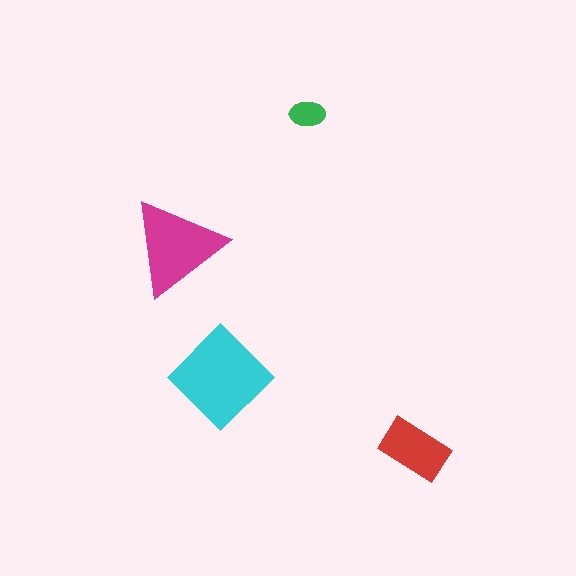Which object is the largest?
The cyan diamond.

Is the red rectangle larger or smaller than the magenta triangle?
Smaller.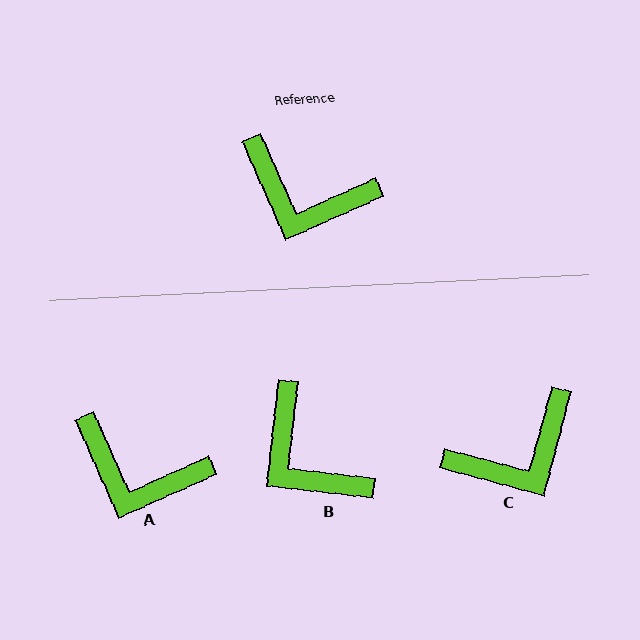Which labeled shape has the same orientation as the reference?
A.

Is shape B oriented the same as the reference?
No, it is off by about 30 degrees.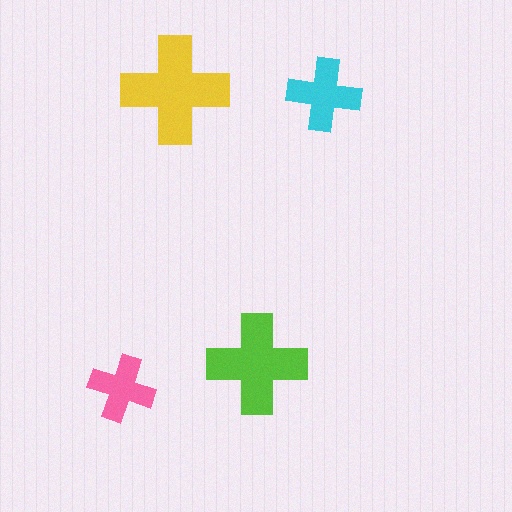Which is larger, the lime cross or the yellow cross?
The yellow one.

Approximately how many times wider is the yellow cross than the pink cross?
About 1.5 times wider.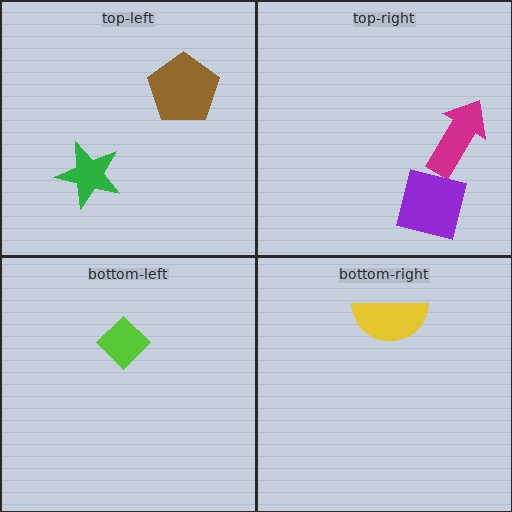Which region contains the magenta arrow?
The top-right region.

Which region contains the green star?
The top-left region.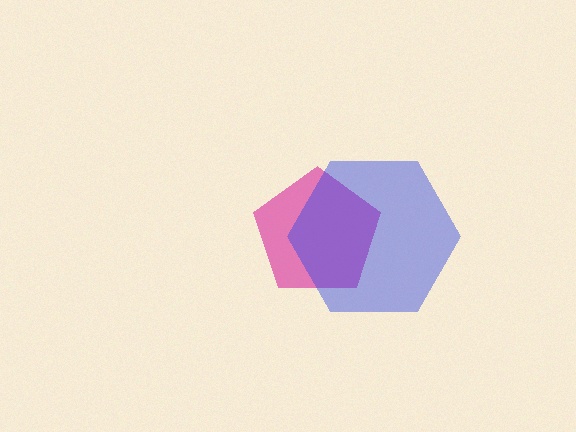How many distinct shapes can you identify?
There are 2 distinct shapes: a magenta pentagon, a blue hexagon.